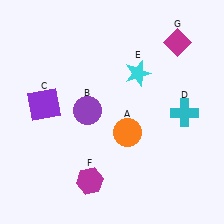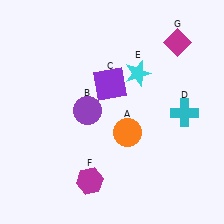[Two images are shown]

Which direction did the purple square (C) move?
The purple square (C) moved right.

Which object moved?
The purple square (C) moved right.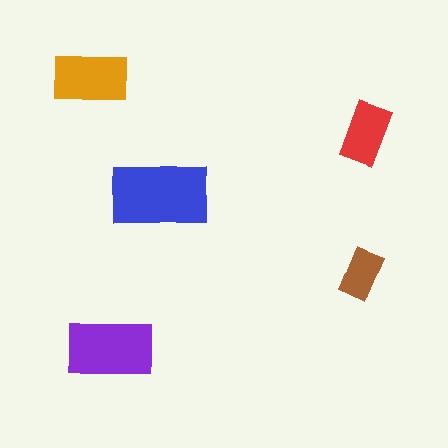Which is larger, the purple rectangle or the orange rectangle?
The purple one.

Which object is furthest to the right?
The red rectangle is rightmost.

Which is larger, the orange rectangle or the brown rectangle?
The orange one.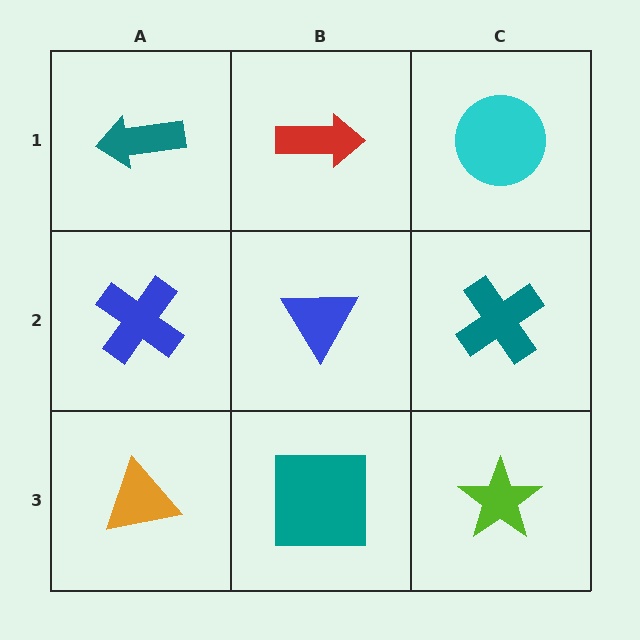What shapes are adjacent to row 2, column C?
A cyan circle (row 1, column C), a lime star (row 3, column C), a blue triangle (row 2, column B).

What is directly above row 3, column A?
A blue cross.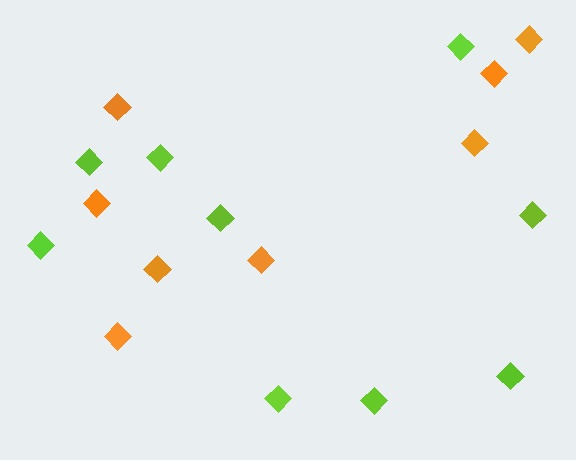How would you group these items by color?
There are 2 groups: one group of orange diamonds (8) and one group of lime diamonds (9).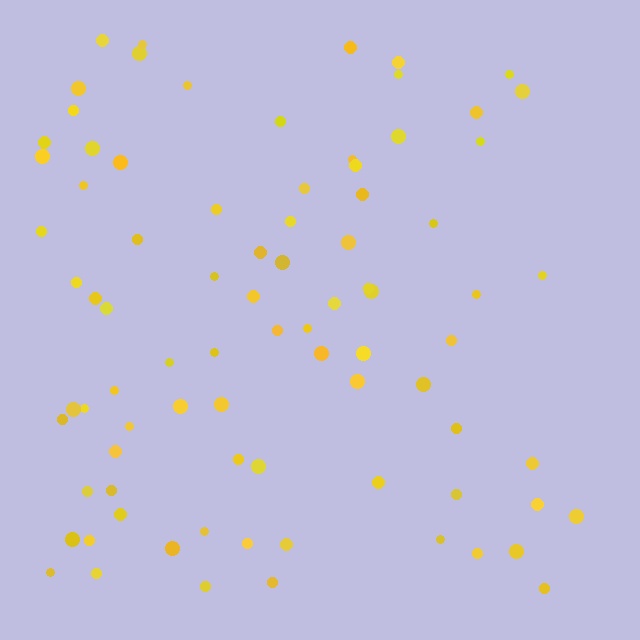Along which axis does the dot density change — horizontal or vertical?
Horizontal.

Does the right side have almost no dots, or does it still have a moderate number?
Still a moderate number, just noticeably fewer than the left.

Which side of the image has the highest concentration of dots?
The left.